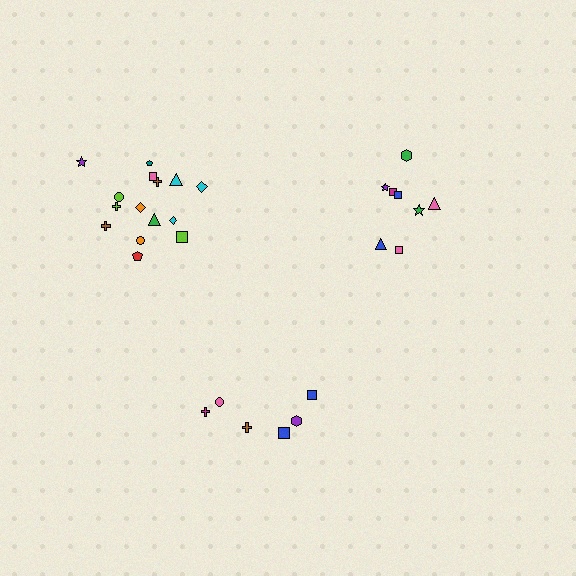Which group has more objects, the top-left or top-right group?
The top-left group.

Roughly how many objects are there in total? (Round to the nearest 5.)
Roughly 30 objects in total.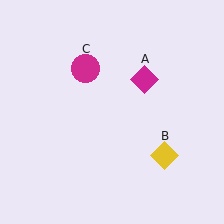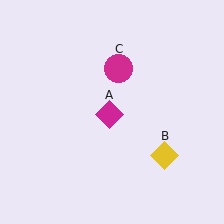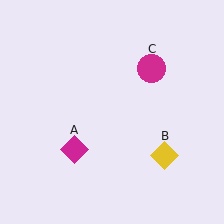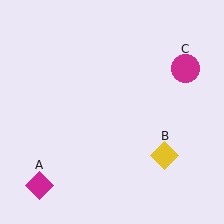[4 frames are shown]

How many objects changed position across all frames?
2 objects changed position: magenta diamond (object A), magenta circle (object C).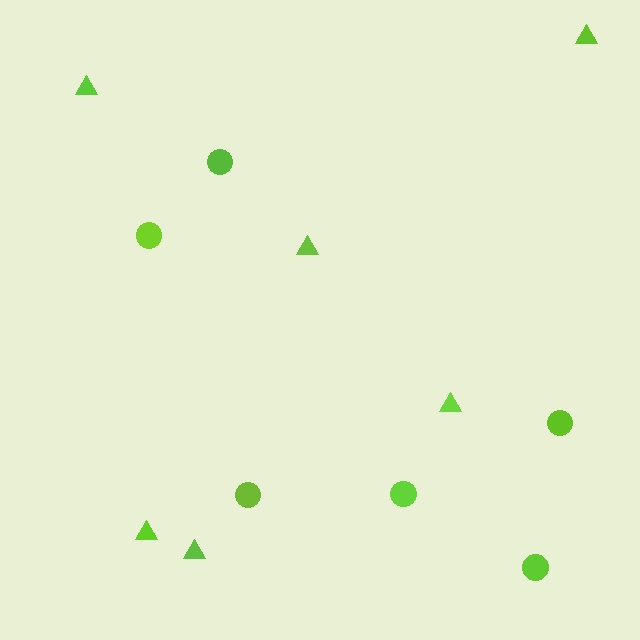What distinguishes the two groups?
There are 2 groups: one group of circles (6) and one group of triangles (6).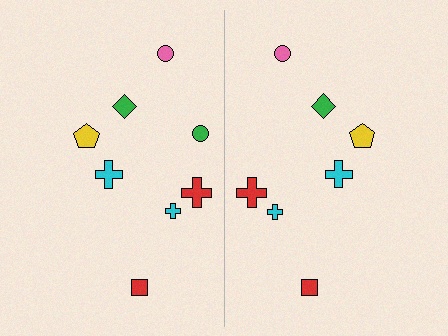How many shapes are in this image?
There are 15 shapes in this image.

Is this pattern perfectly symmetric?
No, the pattern is not perfectly symmetric. A green circle is missing from the right side.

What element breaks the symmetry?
A green circle is missing from the right side.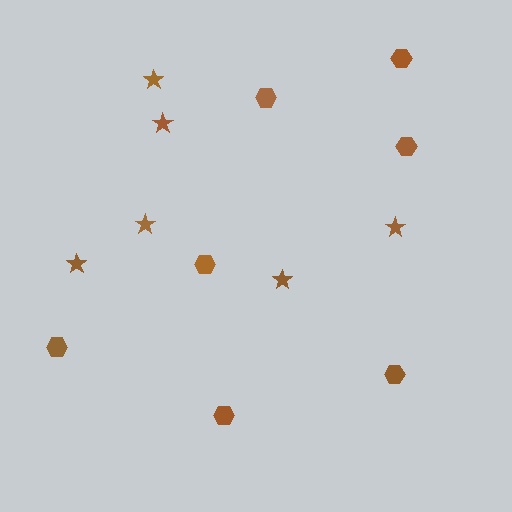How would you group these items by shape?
There are 2 groups: one group of stars (6) and one group of hexagons (7).